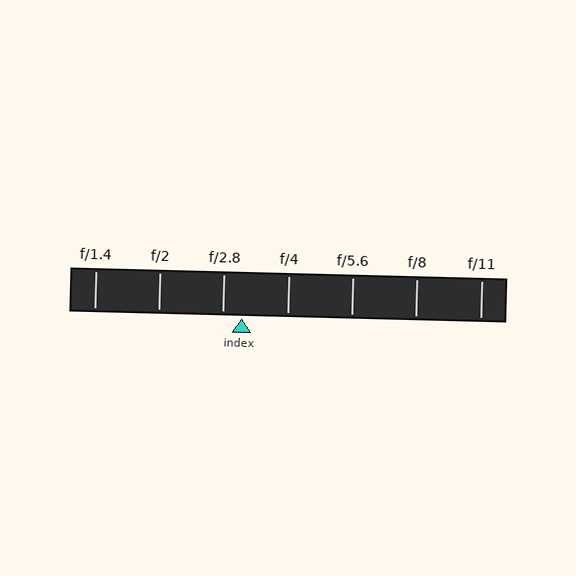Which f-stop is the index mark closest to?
The index mark is closest to f/2.8.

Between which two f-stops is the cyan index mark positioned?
The index mark is between f/2.8 and f/4.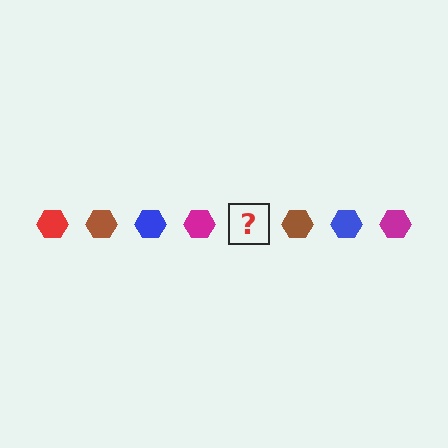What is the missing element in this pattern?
The missing element is a red hexagon.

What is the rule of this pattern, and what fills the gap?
The rule is that the pattern cycles through red, brown, blue, magenta hexagons. The gap should be filled with a red hexagon.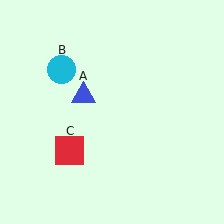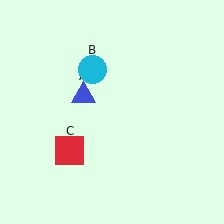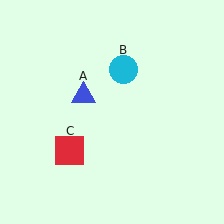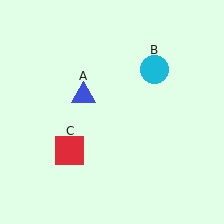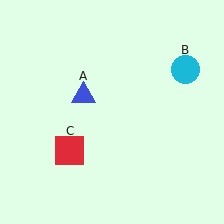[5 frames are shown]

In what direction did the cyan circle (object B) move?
The cyan circle (object B) moved right.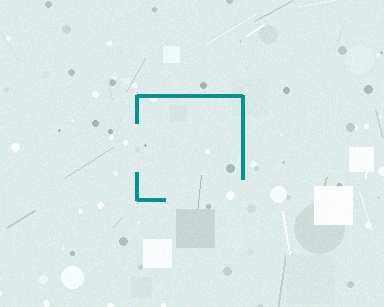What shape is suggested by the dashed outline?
The dashed outline suggests a square.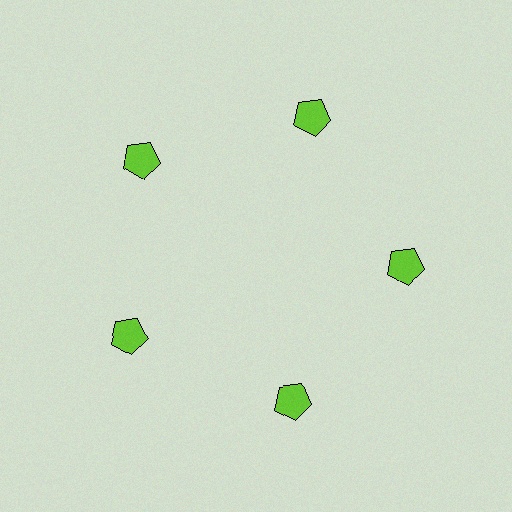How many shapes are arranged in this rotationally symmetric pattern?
There are 5 shapes, arranged in 5 groups of 1.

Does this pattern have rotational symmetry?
Yes, this pattern has 5-fold rotational symmetry. It looks the same after rotating 72 degrees around the center.